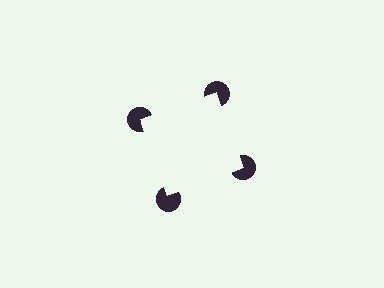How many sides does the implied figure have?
4 sides.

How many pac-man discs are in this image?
There are 4 — one at each vertex of the illusory square.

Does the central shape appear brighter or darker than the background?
It typically appears slightly brighter than the background, even though no actual brightness change is drawn.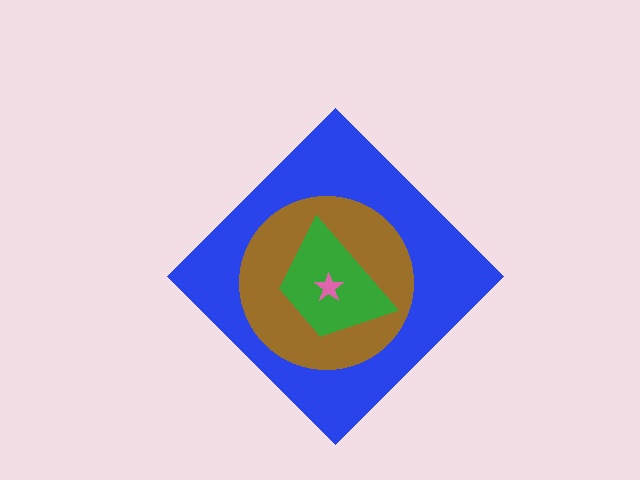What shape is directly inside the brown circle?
The green trapezoid.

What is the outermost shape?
The blue diamond.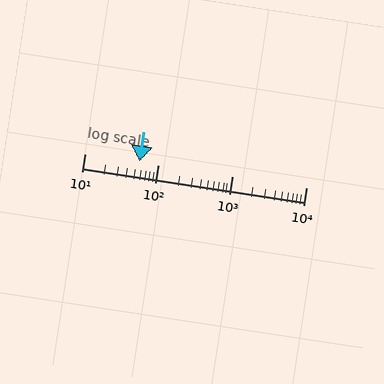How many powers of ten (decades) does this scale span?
The scale spans 3 decades, from 10 to 10000.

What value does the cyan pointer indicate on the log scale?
The pointer indicates approximately 56.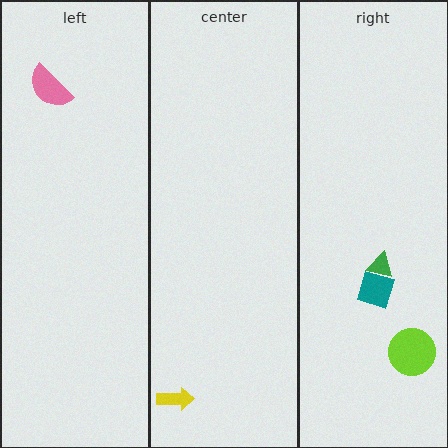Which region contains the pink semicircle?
The left region.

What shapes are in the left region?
The pink semicircle.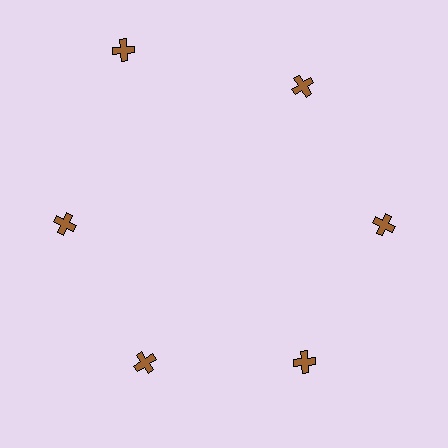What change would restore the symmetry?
The symmetry would be restored by moving it inward, back onto the ring so that all 6 crosses sit at equal angles and equal distance from the center.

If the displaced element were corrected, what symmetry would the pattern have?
It would have 6-fold rotational symmetry — the pattern would map onto itself every 60 degrees.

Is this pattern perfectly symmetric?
No. The 6 brown crosses are arranged in a ring, but one element near the 11 o'clock position is pushed outward from the center, breaking the 6-fold rotational symmetry.